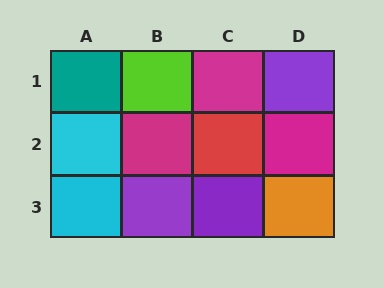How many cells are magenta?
3 cells are magenta.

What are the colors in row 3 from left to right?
Cyan, purple, purple, orange.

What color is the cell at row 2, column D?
Magenta.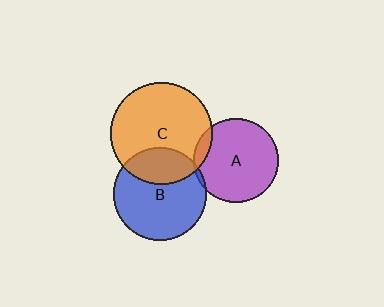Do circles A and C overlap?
Yes.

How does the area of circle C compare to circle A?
Approximately 1.5 times.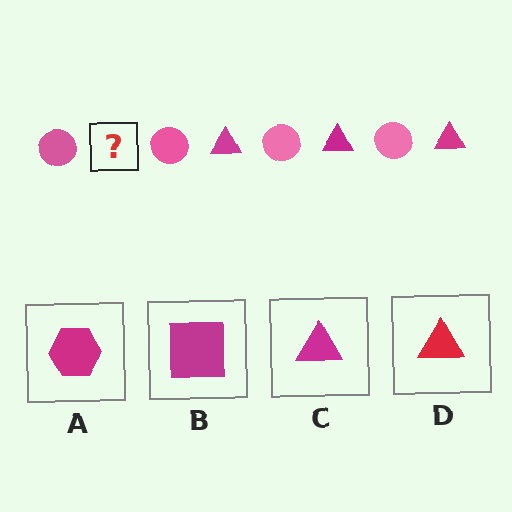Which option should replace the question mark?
Option C.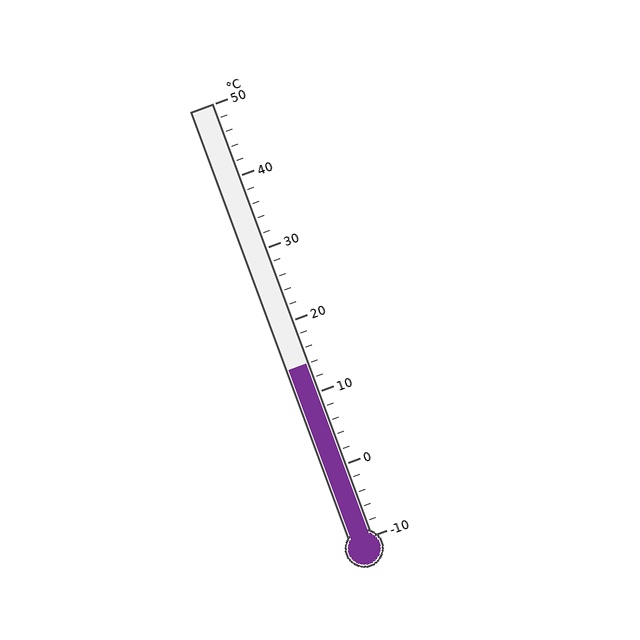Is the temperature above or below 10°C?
The temperature is above 10°C.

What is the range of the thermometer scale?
The thermometer scale ranges from -10°C to 50°C.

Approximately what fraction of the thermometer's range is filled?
The thermometer is filled to approximately 40% of its range.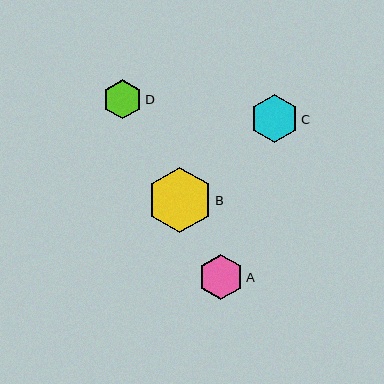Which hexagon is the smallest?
Hexagon D is the smallest with a size of approximately 39 pixels.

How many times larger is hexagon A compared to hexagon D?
Hexagon A is approximately 1.1 times the size of hexagon D.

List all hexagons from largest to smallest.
From largest to smallest: B, C, A, D.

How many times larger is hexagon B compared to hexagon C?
Hexagon B is approximately 1.4 times the size of hexagon C.